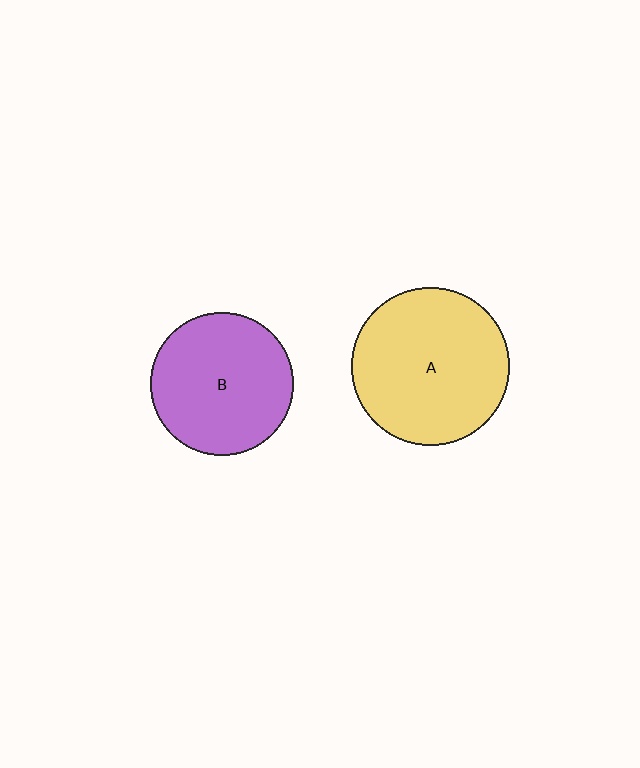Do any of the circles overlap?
No, none of the circles overlap.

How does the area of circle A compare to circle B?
Approximately 1.2 times.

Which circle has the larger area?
Circle A (yellow).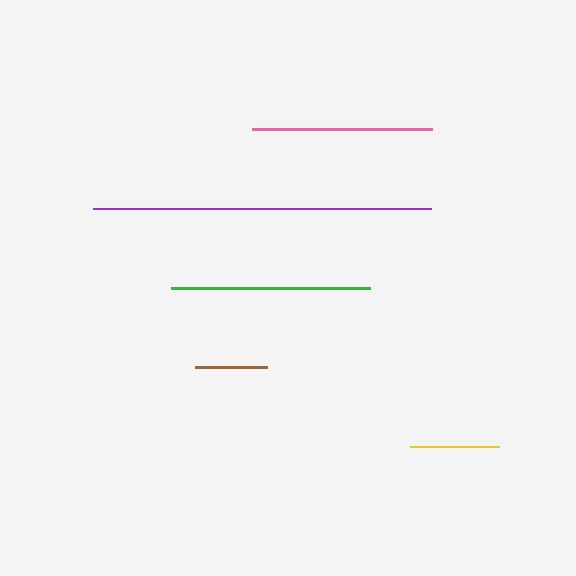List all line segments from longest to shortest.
From longest to shortest: purple, green, pink, yellow, brown.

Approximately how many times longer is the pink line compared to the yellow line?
The pink line is approximately 2.0 times the length of the yellow line.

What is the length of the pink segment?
The pink segment is approximately 180 pixels long.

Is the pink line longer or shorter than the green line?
The green line is longer than the pink line.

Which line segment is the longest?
The purple line is the longest at approximately 338 pixels.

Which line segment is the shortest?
The brown line is the shortest at approximately 72 pixels.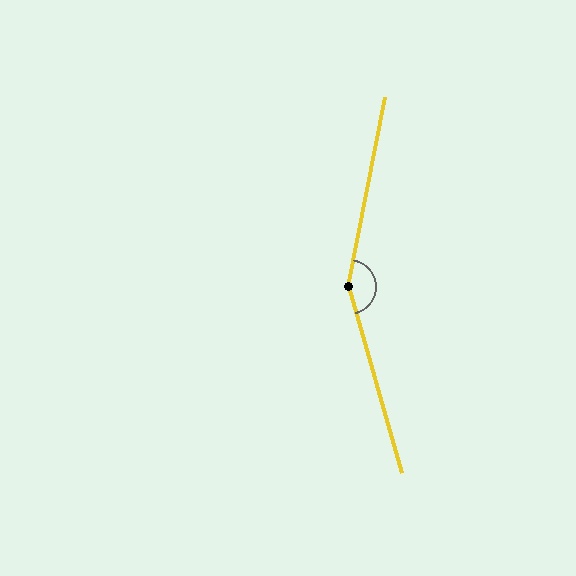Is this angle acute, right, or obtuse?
It is obtuse.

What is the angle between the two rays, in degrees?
Approximately 153 degrees.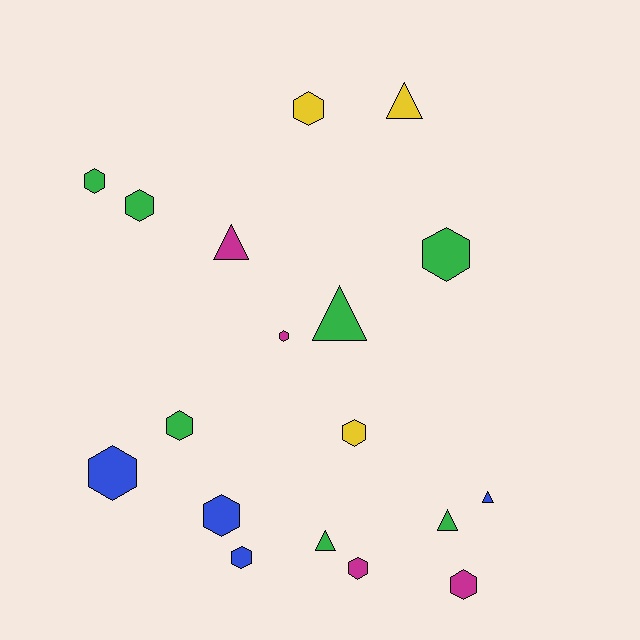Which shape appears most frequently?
Hexagon, with 12 objects.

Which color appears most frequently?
Green, with 7 objects.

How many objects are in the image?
There are 18 objects.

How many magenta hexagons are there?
There are 3 magenta hexagons.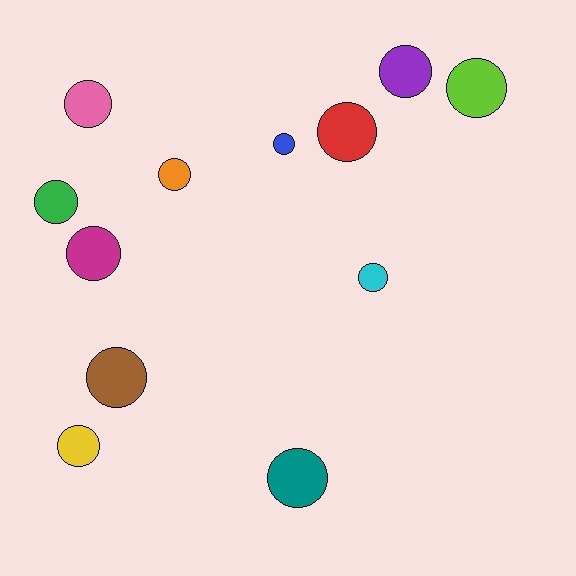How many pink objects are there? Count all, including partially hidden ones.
There is 1 pink object.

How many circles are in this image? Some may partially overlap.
There are 12 circles.